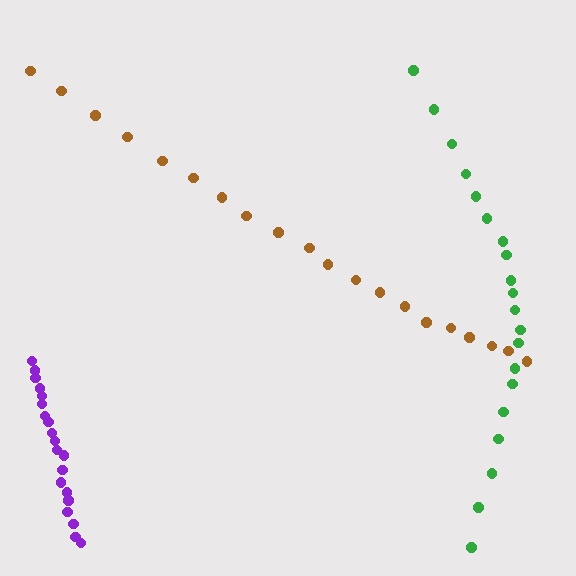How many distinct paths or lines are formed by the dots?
There are 3 distinct paths.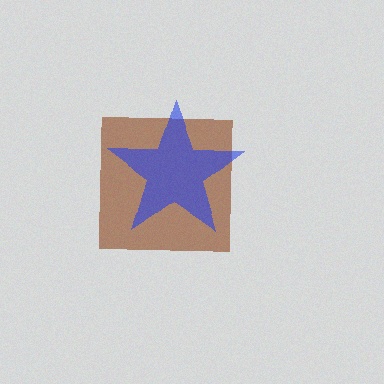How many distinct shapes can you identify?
There are 2 distinct shapes: a brown square, a blue star.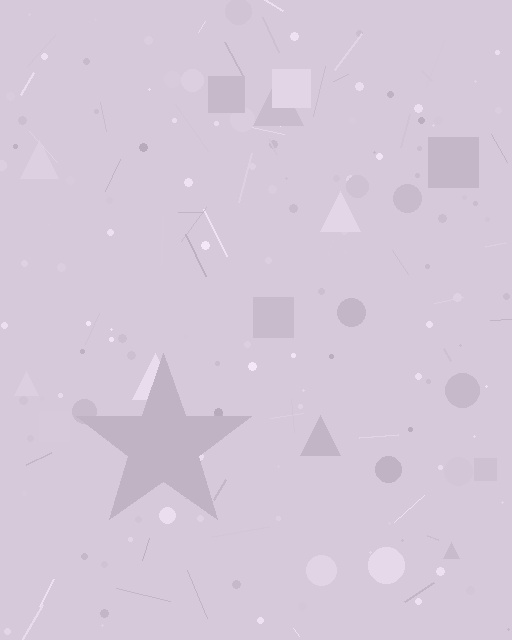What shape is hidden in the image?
A star is hidden in the image.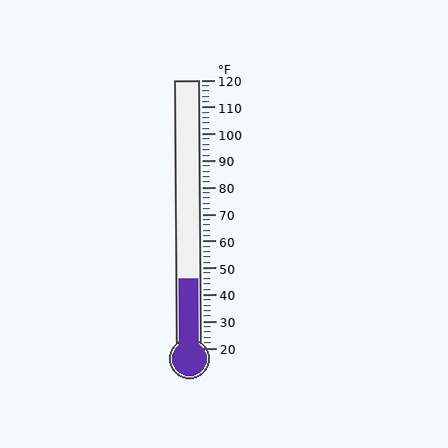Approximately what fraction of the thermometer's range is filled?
The thermometer is filled to approximately 25% of its range.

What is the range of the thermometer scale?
The thermometer scale ranges from 20°F to 120°F.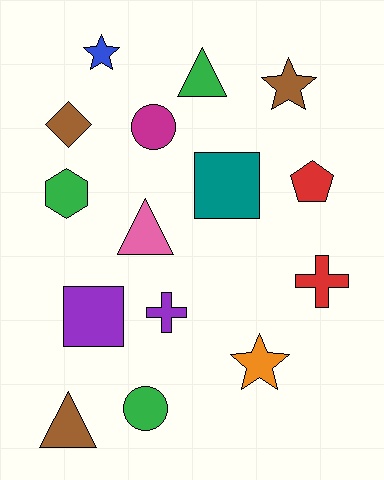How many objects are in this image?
There are 15 objects.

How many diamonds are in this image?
There is 1 diamond.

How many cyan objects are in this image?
There are no cyan objects.